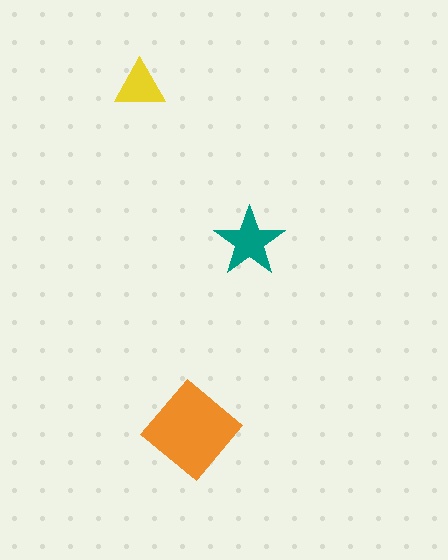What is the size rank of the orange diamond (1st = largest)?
1st.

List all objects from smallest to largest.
The yellow triangle, the teal star, the orange diamond.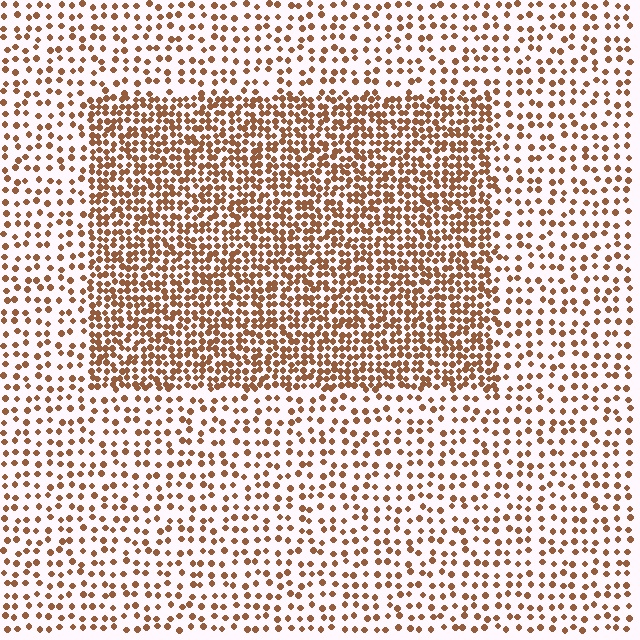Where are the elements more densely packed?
The elements are more densely packed inside the rectangle boundary.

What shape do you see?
I see a rectangle.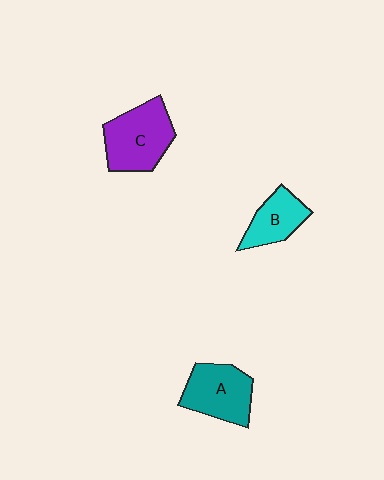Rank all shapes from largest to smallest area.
From largest to smallest: C (purple), A (teal), B (cyan).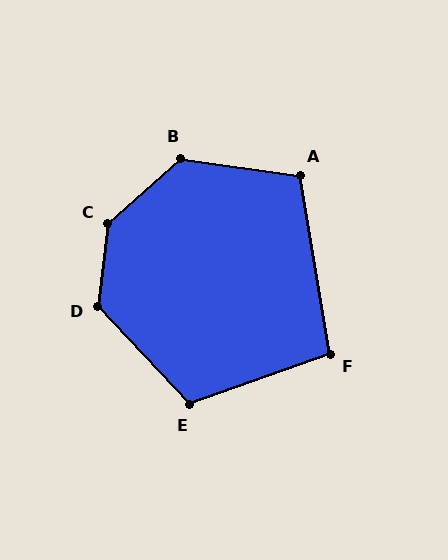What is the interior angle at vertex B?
Approximately 130 degrees (obtuse).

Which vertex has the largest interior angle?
C, at approximately 139 degrees.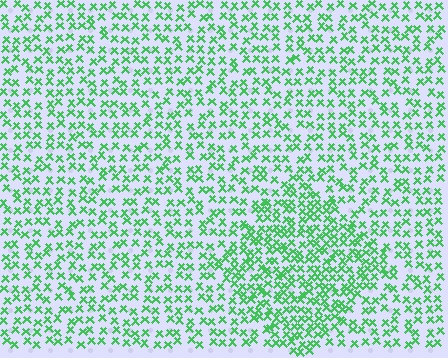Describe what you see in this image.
The image contains small green elements arranged at two different densities. A diamond-shaped region is visible where the elements are more densely packed than the surrounding area.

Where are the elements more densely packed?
The elements are more densely packed inside the diamond boundary.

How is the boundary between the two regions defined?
The boundary is defined by a change in element density (approximately 1.7x ratio). All elements are the same color, size, and shape.